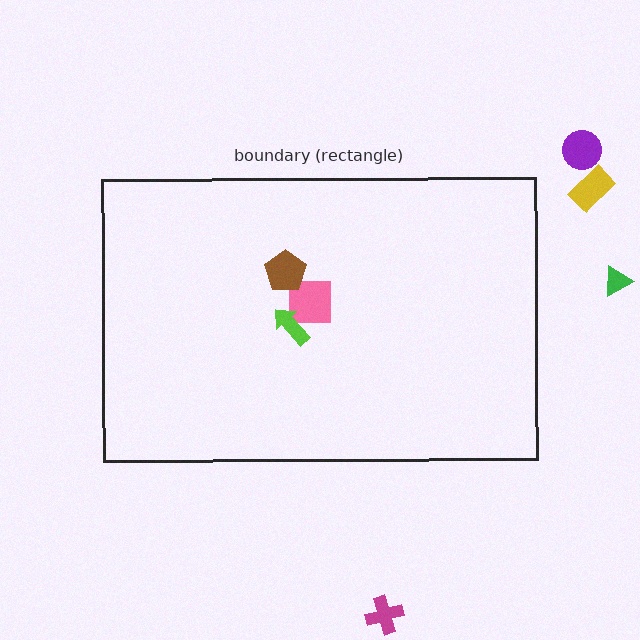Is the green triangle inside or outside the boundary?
Outside.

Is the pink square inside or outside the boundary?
Inside.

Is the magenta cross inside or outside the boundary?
Outside.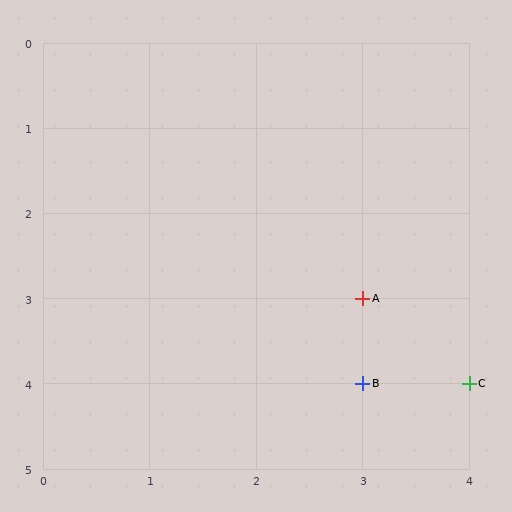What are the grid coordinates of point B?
Point B is at grid coordinates (3, 4).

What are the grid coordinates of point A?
Point A is at grid coordinates (3, 3).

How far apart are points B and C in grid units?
Points B and C are 1 column apart.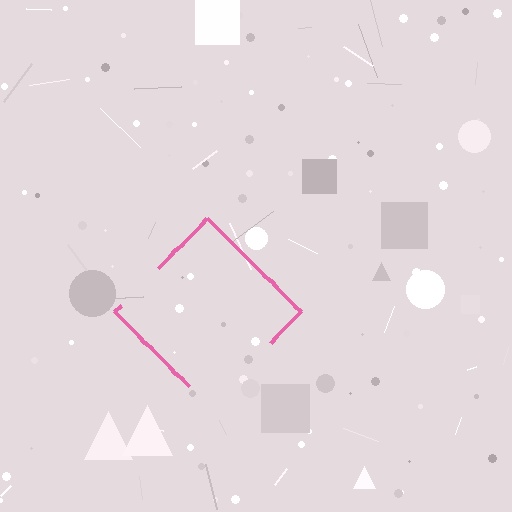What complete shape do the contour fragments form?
The contour fragments form a diamond.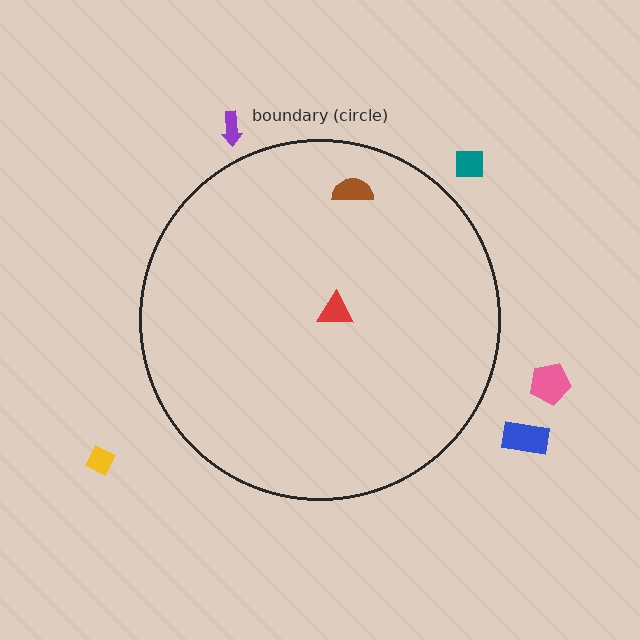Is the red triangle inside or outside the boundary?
Inside.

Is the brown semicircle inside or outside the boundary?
Inside.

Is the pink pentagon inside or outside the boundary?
Outside.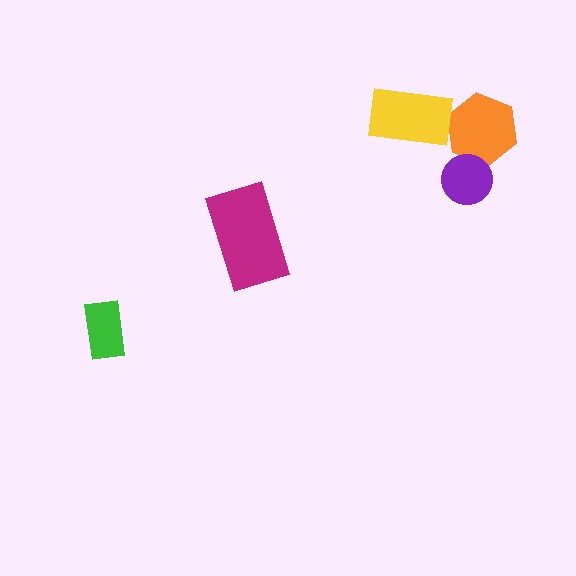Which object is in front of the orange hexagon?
The purple circle is in front of the orange hexagon.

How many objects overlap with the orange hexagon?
1 object overlaps with the orange hexagon.